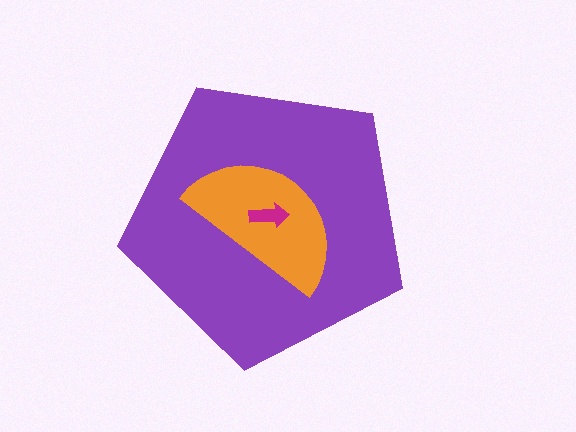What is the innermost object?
The magenta arrow.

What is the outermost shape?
The purple pentagon.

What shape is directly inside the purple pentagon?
The orange semicircle.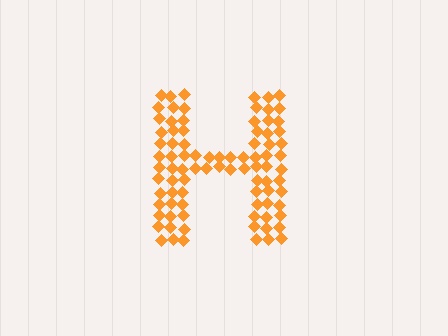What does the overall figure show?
The overall figure shows the letter H.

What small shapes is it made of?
It is made of small diamonds.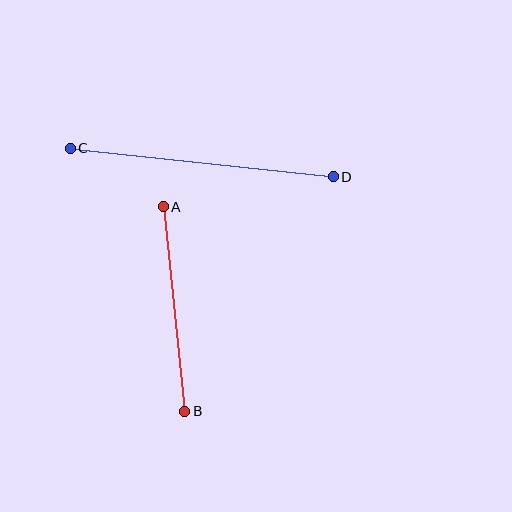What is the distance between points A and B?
The distance is approximately 206 pixels.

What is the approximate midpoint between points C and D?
The midpoint is at approximately (202, 162) pixels.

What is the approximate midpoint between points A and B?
The midpoint is at approximately (174, 309) pixels.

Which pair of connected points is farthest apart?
Points C and D are farthest apart.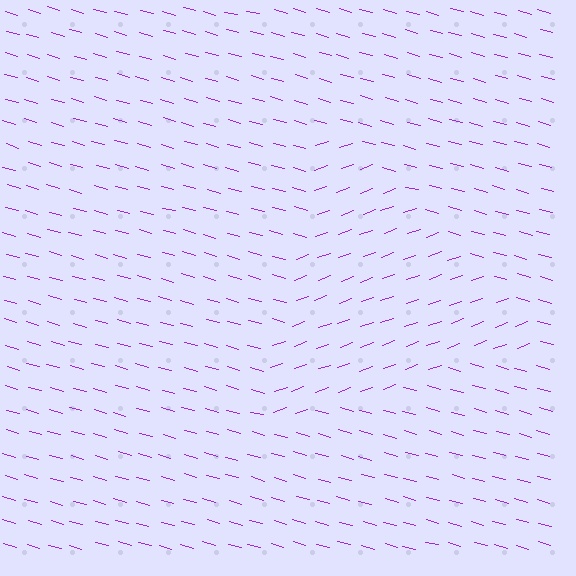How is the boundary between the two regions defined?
The boundary is defined purely by a change in line orientation (approximately 35 degrees difference). All lines are the same color and thickness.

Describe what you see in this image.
The image is filled with small purple line segments. A triangle region in the image has lines oriented differently from the surrounding lines, creating a visible texture boundary.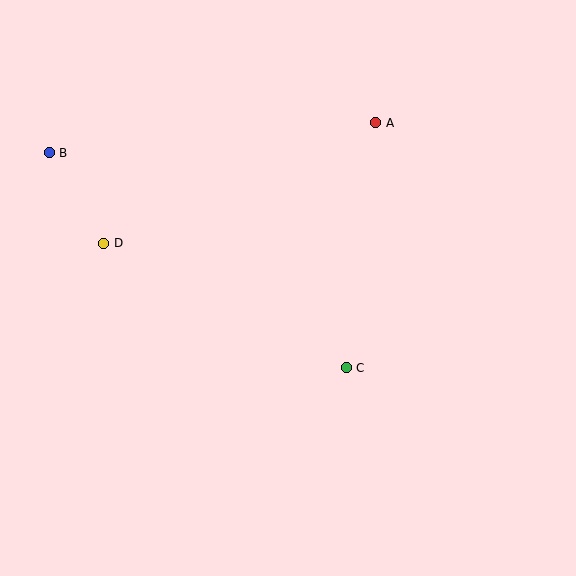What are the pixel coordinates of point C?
Point C is at (346, 368).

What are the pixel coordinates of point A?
Point A is at (376, 123).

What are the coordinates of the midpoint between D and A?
The midpoint between D and A is at (240, 183).